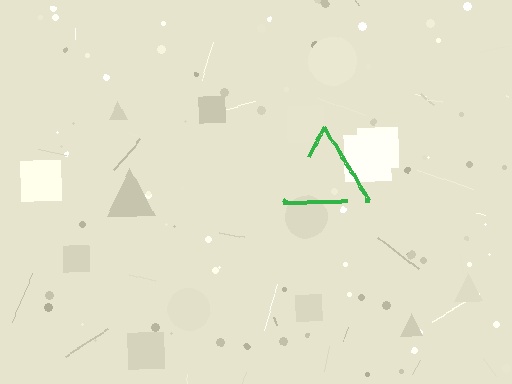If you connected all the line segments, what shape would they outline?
They would outline a triangle.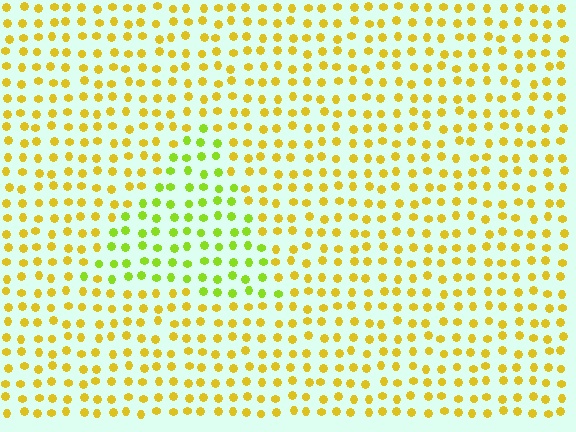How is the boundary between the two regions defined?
The boundary is defined purely by a slight shift in hue (about 36 degrees). Spacing, size, and orientation are identical on both sides.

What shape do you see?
I see a triangle.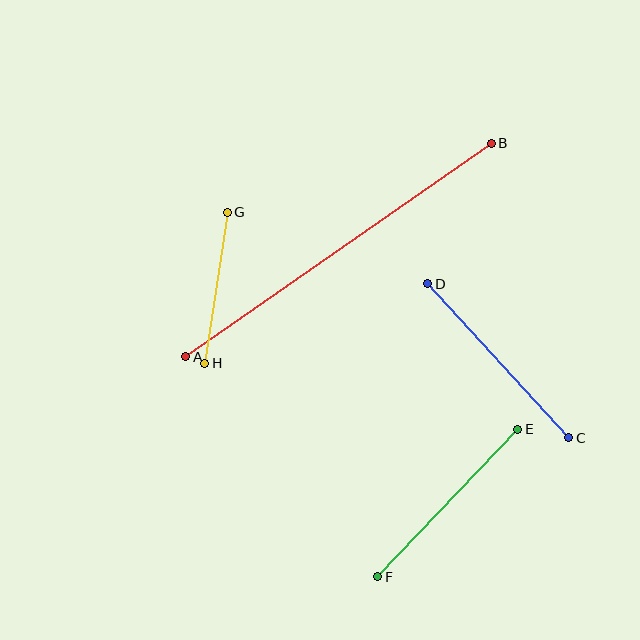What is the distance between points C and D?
The distance is approximately 209 pixels.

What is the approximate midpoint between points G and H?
The midpoint is at approximately (216, 288) pixels.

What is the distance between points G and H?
The distance is approximately 153 pixels.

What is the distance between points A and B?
The distance is approximately 373 pixels.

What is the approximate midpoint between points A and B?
The midpoint is at approximately (339, 250) pixels.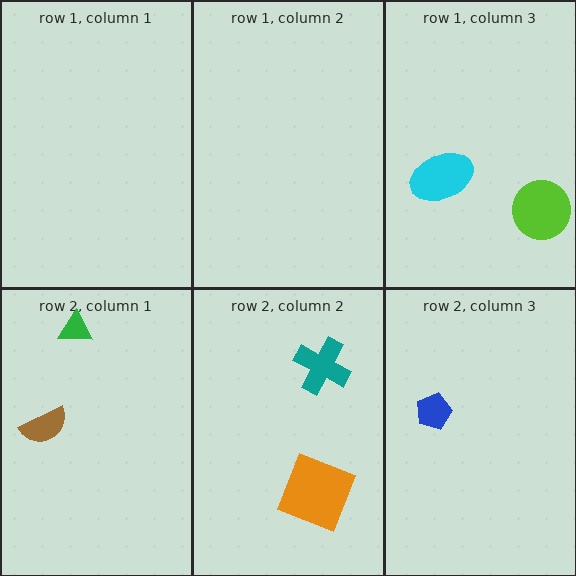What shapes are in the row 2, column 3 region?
The blue pentagon.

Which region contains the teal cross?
The row 2, column 2 region.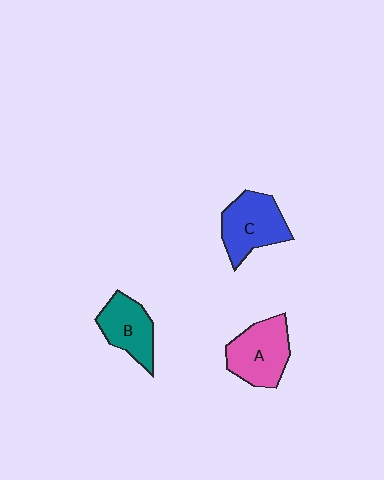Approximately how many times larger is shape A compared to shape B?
Approximately 1.2 times.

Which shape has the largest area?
Shape C (blue).